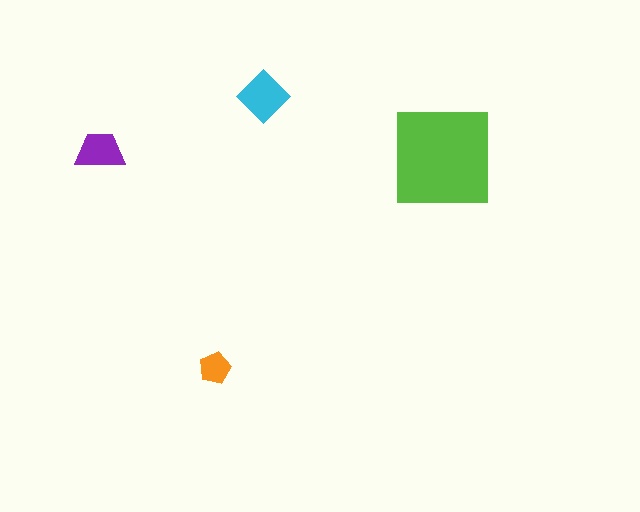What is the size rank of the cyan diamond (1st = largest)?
2nd.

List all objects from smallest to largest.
The orange pentagon, the purple trapezoid, the cyan diamond, the lime square.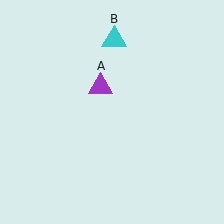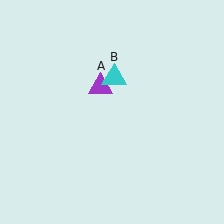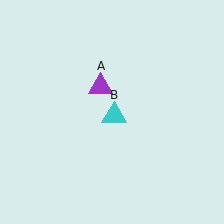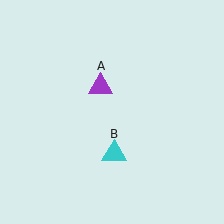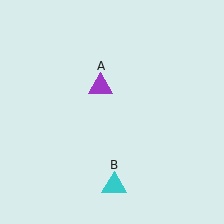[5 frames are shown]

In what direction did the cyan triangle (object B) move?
The cyan triangle (object B) moved down.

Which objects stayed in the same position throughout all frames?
Purple triangle (object A) remained stationary.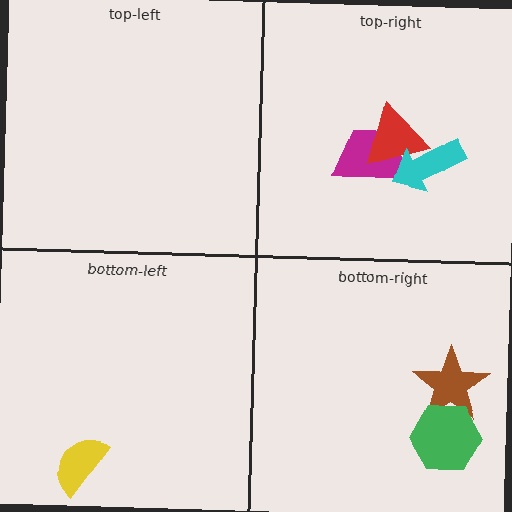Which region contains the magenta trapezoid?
The top-right region.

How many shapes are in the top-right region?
3.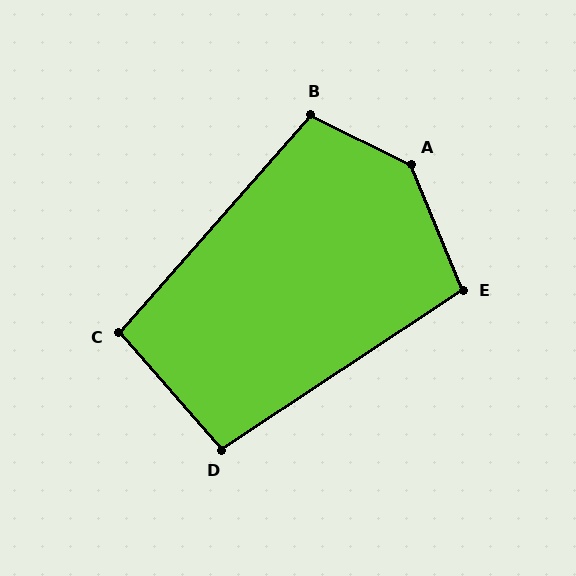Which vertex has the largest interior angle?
A, at approximately 138 degrees.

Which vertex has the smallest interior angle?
C, at approximately 97 degrees.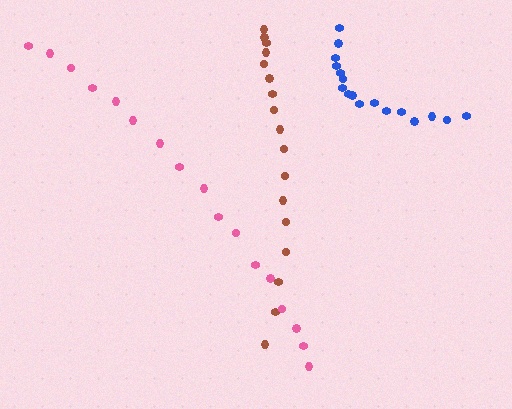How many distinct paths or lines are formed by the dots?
There are 3 distinct paths.